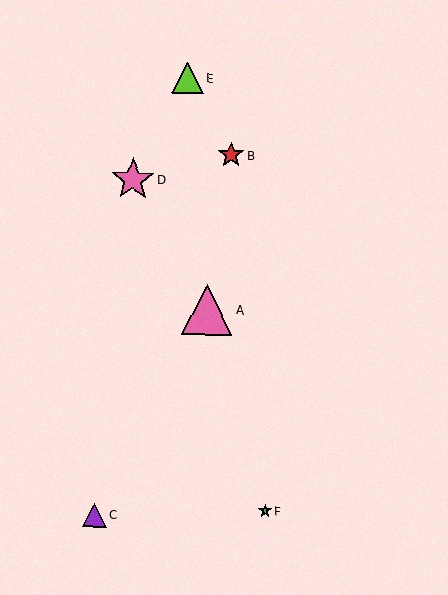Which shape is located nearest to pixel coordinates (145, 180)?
The pink star (labeled D) at (133, 180) is nearest to that location.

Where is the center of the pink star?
The center of the pink star is at (133, 180).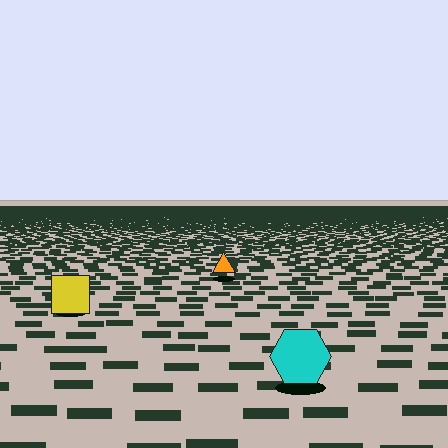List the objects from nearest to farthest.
From nearest to farthest: the cyan hexagon, the yellow square, the orange triangle.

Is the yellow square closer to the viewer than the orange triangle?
Yes. The yellow square is closer — you can tell from the texture gradient: the ground texture is coarser near it.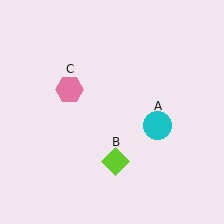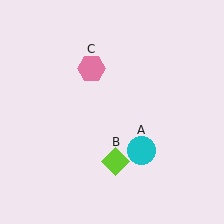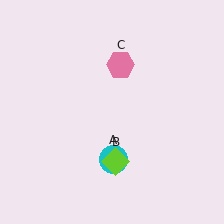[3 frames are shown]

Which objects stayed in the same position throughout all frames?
Lime diamond (object B) remained stationary.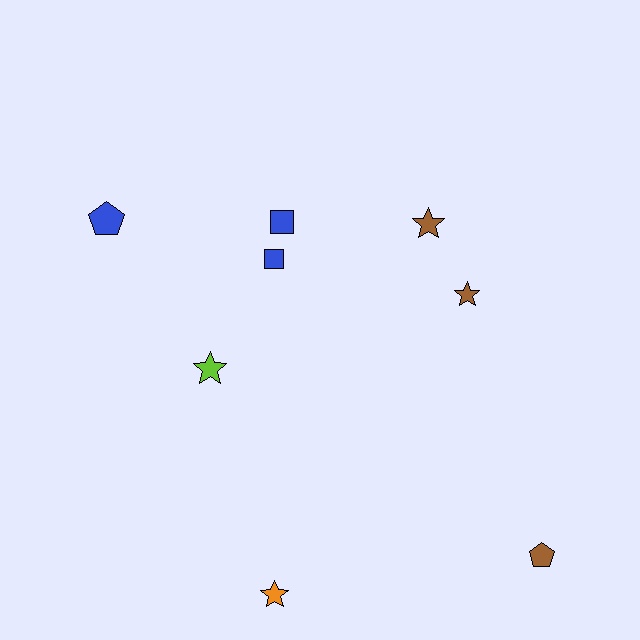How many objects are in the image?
There are 8 objects.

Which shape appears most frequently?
Star, with 4 objects.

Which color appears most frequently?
Blue, with 3 objects.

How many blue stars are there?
There are no blue stars.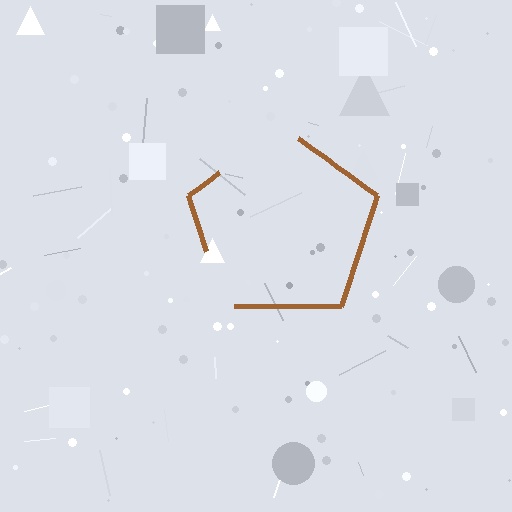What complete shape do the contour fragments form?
The contour fragments form a pentagon.